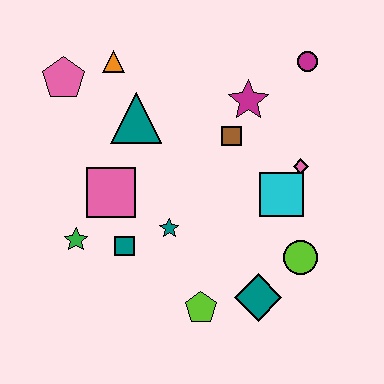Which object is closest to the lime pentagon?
The teal diamond is closest to the lime pentagon.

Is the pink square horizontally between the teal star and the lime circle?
No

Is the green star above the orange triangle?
No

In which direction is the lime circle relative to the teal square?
The lime circle is to the right of the teal square.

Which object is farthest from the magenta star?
The green star is farthest from the magenta star.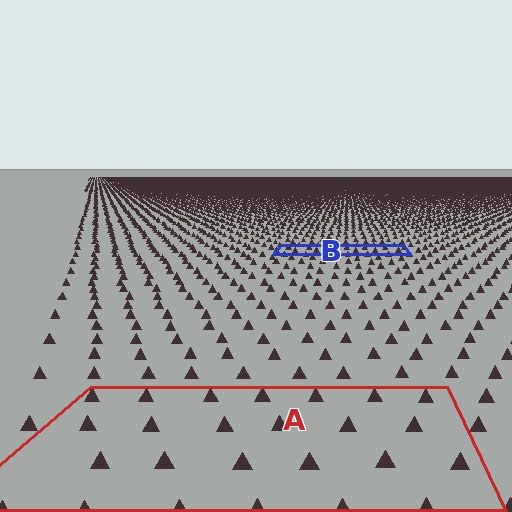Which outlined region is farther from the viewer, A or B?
Region B is farther from the viewer — the texture elements inside it appear smaller and more densely packed.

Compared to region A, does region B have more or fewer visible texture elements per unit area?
Region B has more texture elements per unit area — they are packed more densely because it is farther away.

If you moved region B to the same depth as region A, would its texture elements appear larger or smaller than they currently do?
They would appear larger. At a closer depth, the same texture elements are projected at a bigger on-screen size.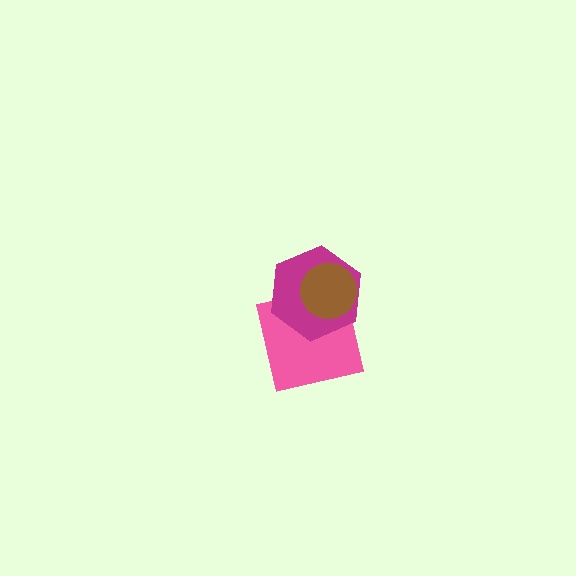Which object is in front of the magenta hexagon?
The brown circle is in front of the magenta hexagon.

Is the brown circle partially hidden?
No, no other shape covers it.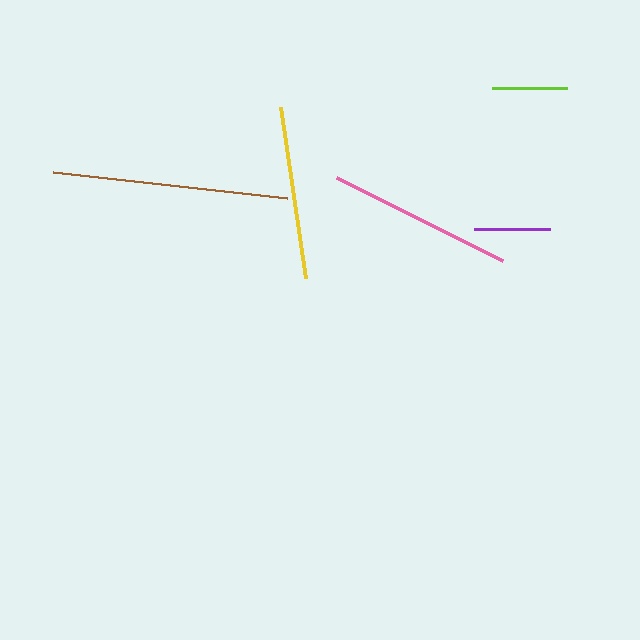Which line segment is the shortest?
The lime line is the shortest at approximately 75 pixels.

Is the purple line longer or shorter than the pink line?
The pink line is longer than the purple line.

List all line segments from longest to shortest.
From longest to shortest: brown, pink, yellow, purple, lime.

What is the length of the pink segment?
The pink segment is approximately 186 pixels long.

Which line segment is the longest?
The brown line is the longest at approximately 236 pixels.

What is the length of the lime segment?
The lime segment is approximately 75 pixels long.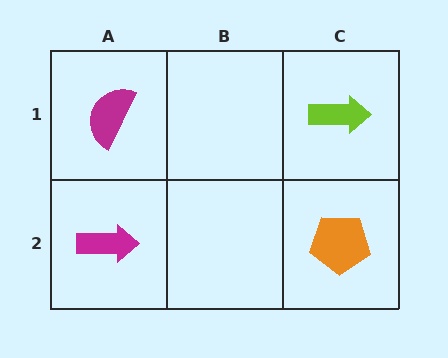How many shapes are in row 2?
2 shapes.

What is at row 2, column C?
An orange pentagon.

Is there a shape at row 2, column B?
No, that cell is empty.